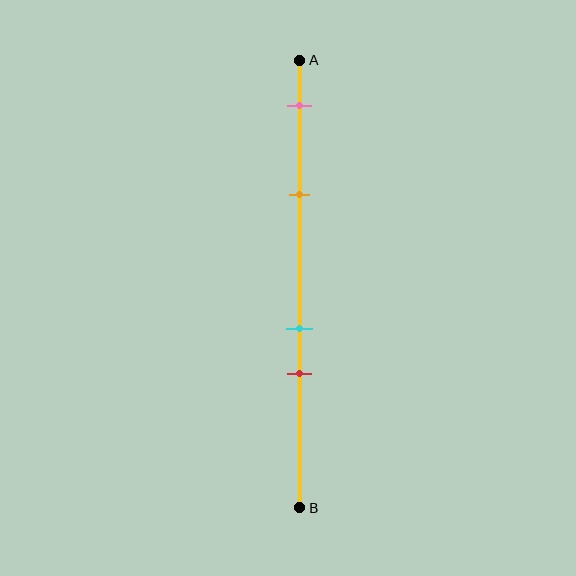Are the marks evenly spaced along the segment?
No, the marks are not evenly spaced.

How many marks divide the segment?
There are 4 marks dividing the segment.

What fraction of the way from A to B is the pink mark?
The pink mark is approximately 10% (0.1) of the way from A to B.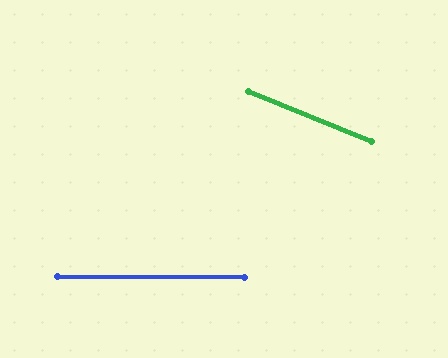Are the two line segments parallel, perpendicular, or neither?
Neither parallel nor perpendicular — they differ by about 22°.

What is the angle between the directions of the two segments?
Approximately 22 degrees.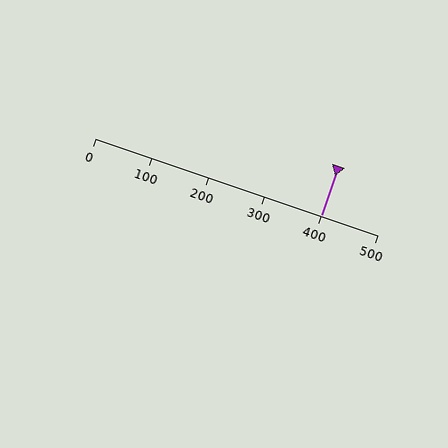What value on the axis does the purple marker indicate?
The marker indicates approximately 400.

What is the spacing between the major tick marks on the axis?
The major ticks are spaced 100 apart.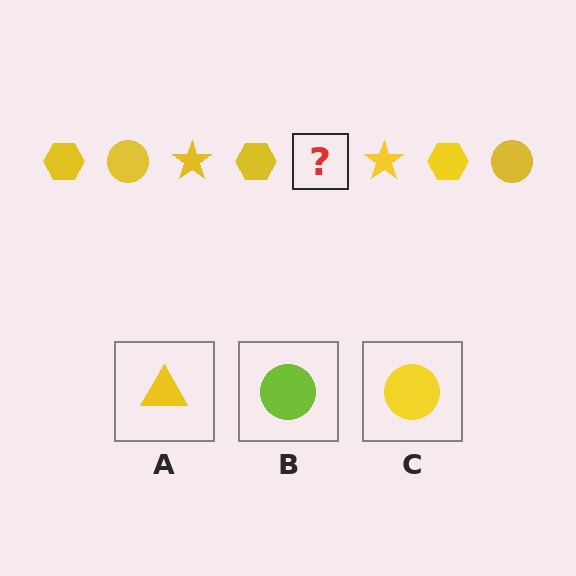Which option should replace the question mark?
Option C.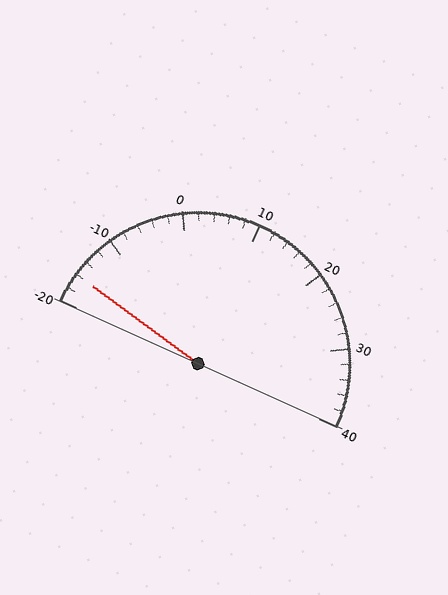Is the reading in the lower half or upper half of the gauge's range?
The reading is in the lower half of the range (-20 to 40).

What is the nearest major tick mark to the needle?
The nearest major tick mark is -20.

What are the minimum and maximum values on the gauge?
The gauge ranges from -20 to 40.